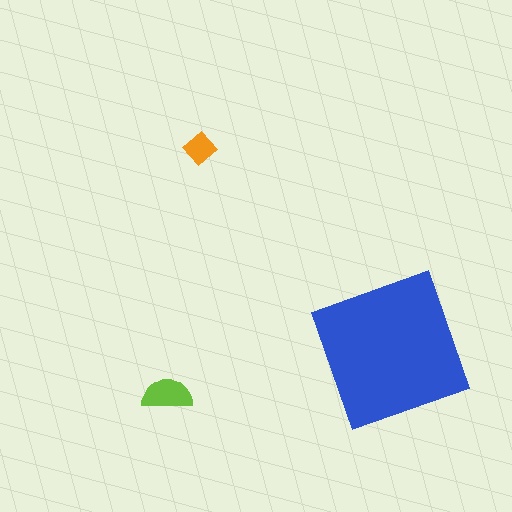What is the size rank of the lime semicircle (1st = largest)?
2nd.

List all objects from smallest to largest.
The orange diamond, the lime semicircle, the blue square.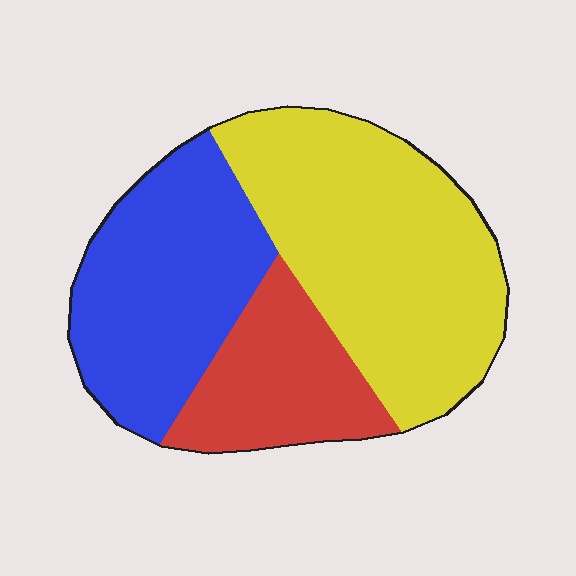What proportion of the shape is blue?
Blue takes up between a quarter and a half of the shape.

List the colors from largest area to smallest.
From largest to smallest: yellow, blue, red.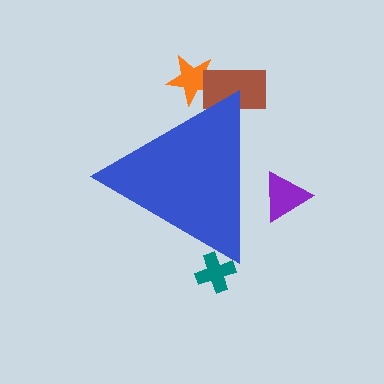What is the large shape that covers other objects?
A blue triangle.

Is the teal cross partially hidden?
Yes, the teal cross is partially hidden behind the blue triangle.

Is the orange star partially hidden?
Yes, the orange star is partially hidden behind the blue triangle.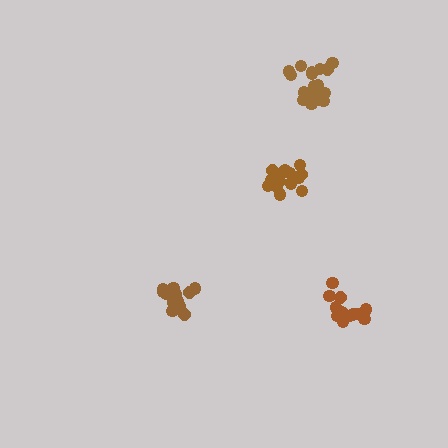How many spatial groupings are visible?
There are 4 spatial groupings.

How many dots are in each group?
Group 1: 18 dots, Group 2: 16 dots, Group 3: 15 dots, Group 4: 16 dots (65 total).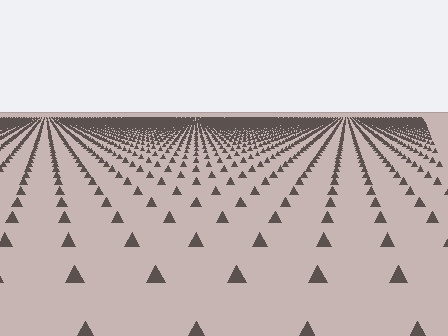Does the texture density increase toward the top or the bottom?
Density increases toward the top.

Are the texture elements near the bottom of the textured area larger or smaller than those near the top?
Larger. Near the bottom, elements are closer to the viewer and appear at a bigger on-screen size.